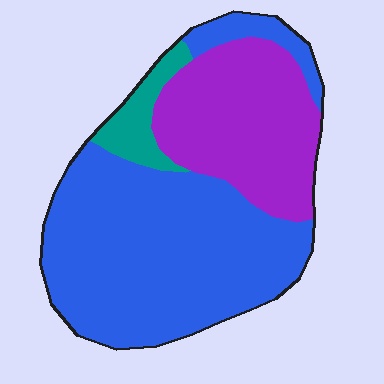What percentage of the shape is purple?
Purple takes up about one third (1/3) of the shape.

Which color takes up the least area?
Teal, at roughly 5%.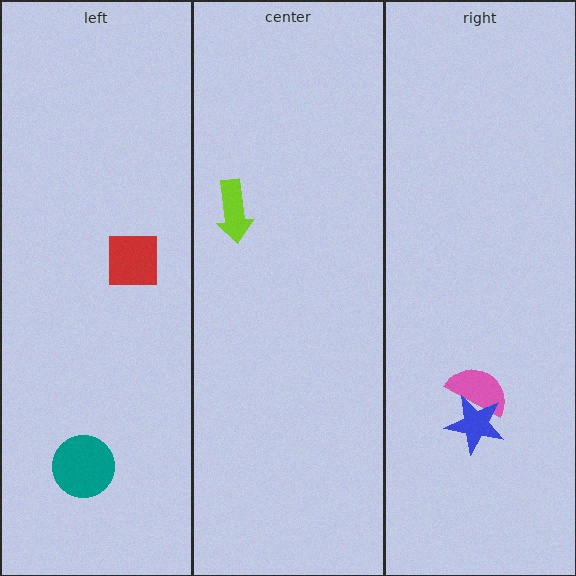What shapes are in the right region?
The pink semicircle, the blue star.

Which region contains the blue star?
The right region.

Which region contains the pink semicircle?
The right region.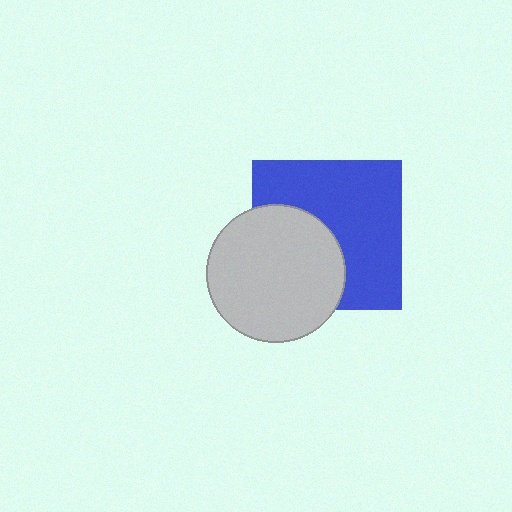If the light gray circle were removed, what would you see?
You would see the complete blue square.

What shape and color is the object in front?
The object in front is a light gray circle.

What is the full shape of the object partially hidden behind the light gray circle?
The partially hidden object is a blue square.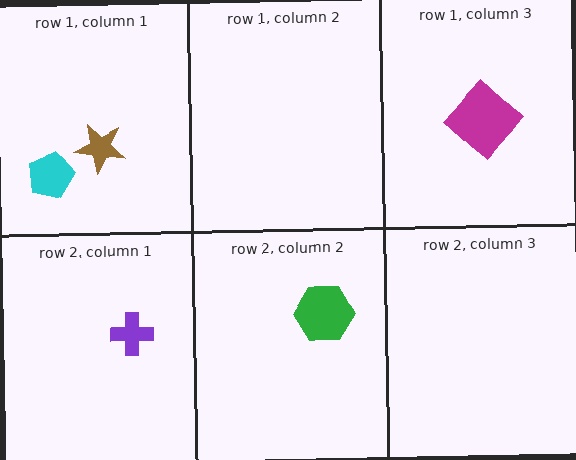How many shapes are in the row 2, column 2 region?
1.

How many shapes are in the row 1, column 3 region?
1.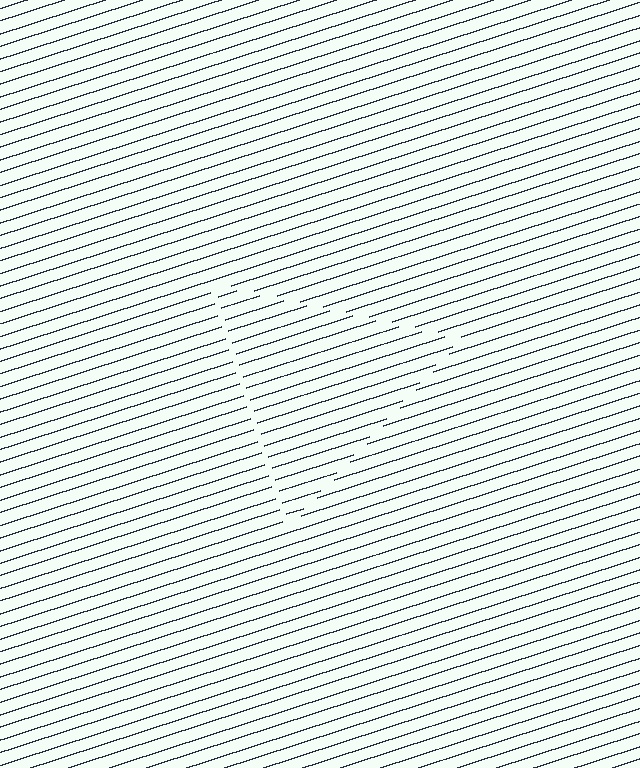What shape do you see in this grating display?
An illusory triangle. The interior of the shape contains the same grating, shifted by half a period — the contour is defined by the phase discontinuity where line-ends from the inner and outer gratings abut.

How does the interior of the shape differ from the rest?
The interior of the shape contains the same grating, shifted by half a period — the contour is defined by the phase discontinuity where line-ends from the inner and outer gratings abut.